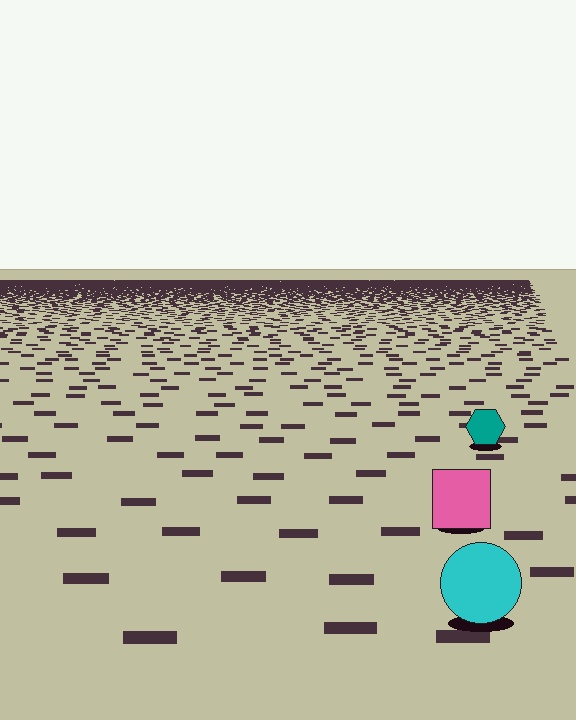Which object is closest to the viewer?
The cyan circle is closest. The texture marks near it are larger and more spread out.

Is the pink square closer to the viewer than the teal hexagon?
Yes. The pink square is closer — you can tell from the texture gradient: the ground texture is coarser near it.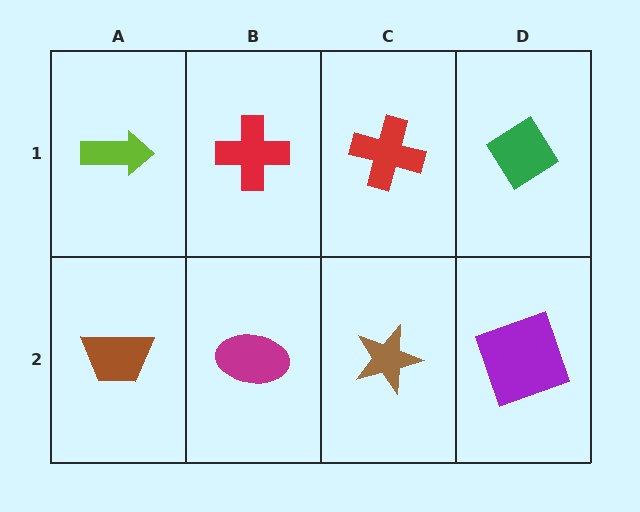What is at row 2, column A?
A brown trapezoid.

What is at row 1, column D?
A green diamond.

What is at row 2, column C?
A brown star.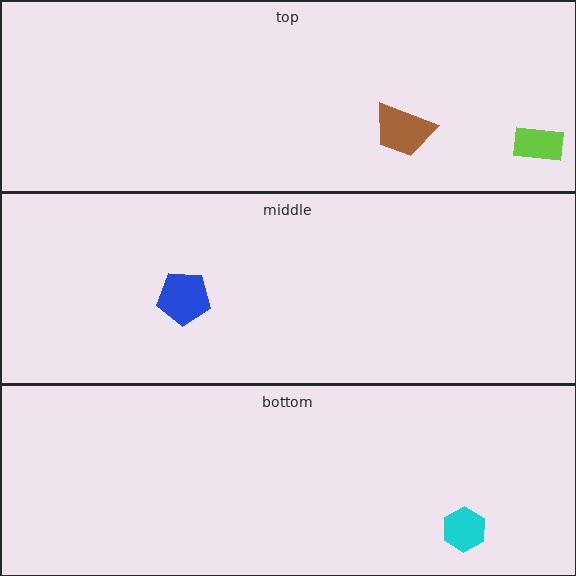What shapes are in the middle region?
The blue pentagon.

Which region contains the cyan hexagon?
The bottom region.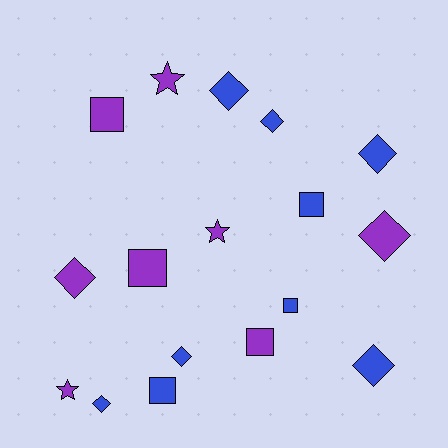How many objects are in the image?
There are 17 objects.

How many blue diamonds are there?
There are 6 blue diamonds.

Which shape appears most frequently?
Diamond, with 8 objects.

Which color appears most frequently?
Blue, with 9 objects.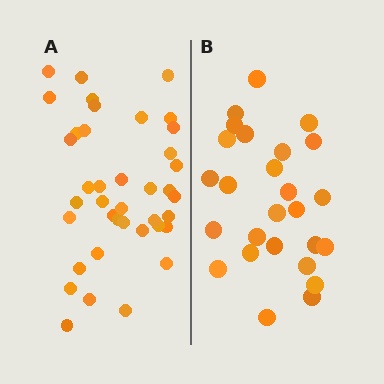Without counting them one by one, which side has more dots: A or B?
Region A (the left region) has more dots.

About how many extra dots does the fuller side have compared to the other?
Region A has approximately 15 more dots than region B.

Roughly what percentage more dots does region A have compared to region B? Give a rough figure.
About 50% more.